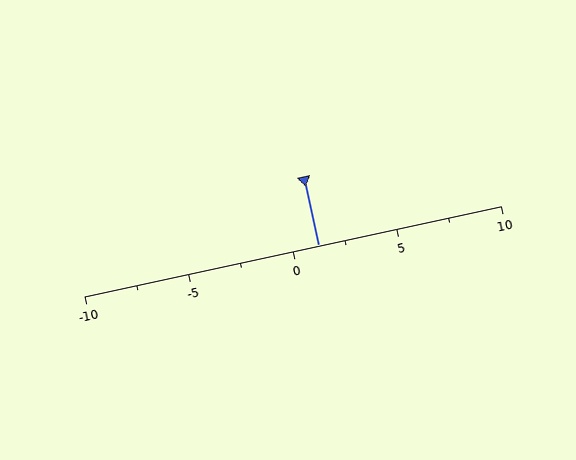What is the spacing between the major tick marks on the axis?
The major ticks are spaced 5 apart.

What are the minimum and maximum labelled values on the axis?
The axis runs from -10 to 10.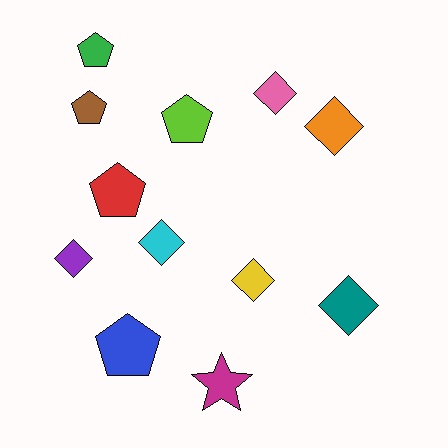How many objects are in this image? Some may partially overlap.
There are 12 objects.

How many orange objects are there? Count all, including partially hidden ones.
There is 1 orange object.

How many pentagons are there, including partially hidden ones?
There are 5 pentagons.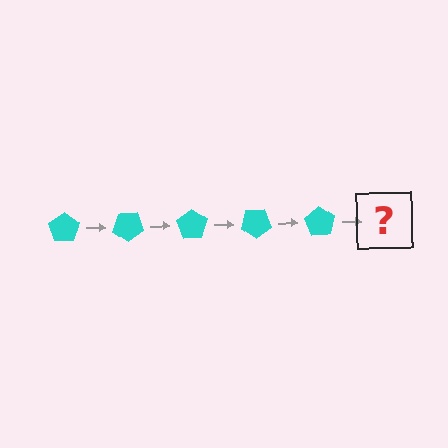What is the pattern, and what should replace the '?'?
The pattern is that the pentagon rotates 35 degrees each step. The '?' should be a cyan pentagon rotated 175 degrees.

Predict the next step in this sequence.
The next step is a cyan pentagon rotated 175 degrees.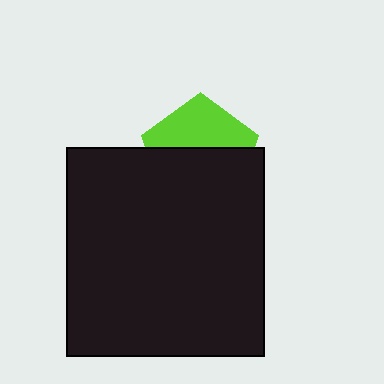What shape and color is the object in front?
The object in front is a black rectangle.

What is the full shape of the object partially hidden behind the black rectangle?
The partially hidden object is a lime pentagon.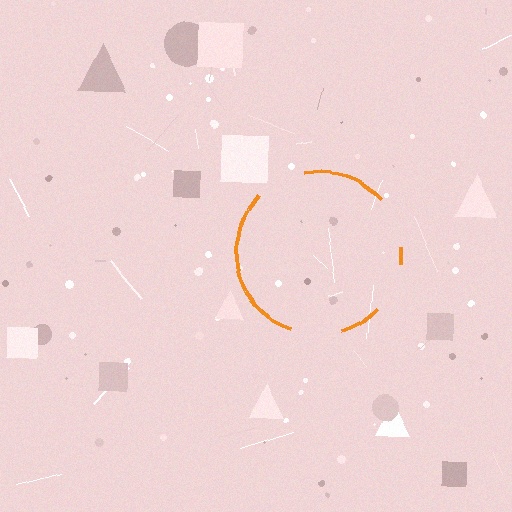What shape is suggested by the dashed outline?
The dashed outline suggests a circle.